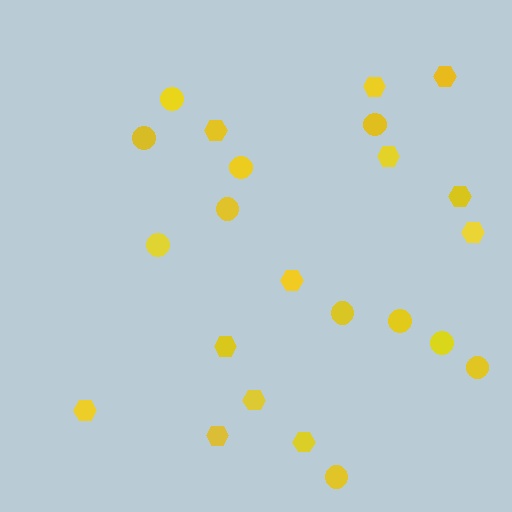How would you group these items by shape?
There are 2 groups: one group of circles (11) and one group of hexagons (12).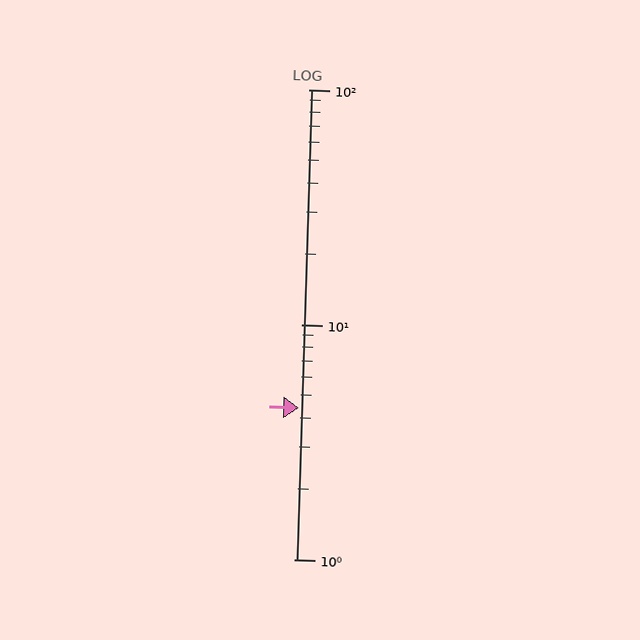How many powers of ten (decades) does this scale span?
The scale spans 2 decades, from 1 to 100.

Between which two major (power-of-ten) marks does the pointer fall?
The pointer is between 1 and 10.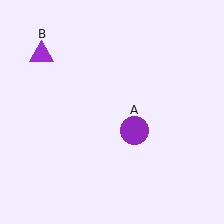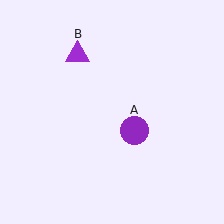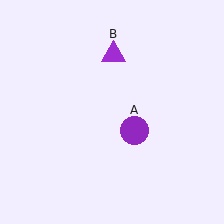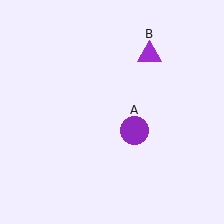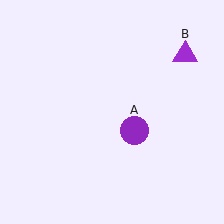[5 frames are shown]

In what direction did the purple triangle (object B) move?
The purple triangle (object B) moved right.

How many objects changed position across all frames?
1 object changed position: purple triangle (object B).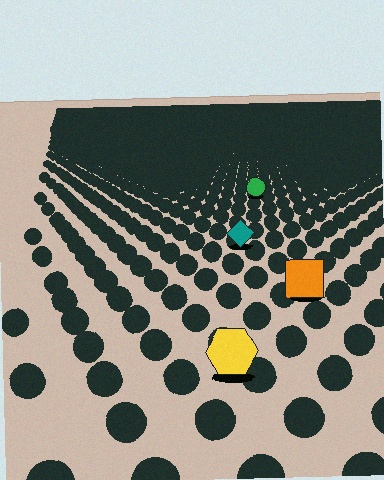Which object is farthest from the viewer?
The green circle is farthest from the viewer. It appears smaller and the ground texture around it is denser.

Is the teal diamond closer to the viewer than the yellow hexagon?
No. The yellow hexagon is closer — you can tell from the texture gradient: the ground texture is coarser near it.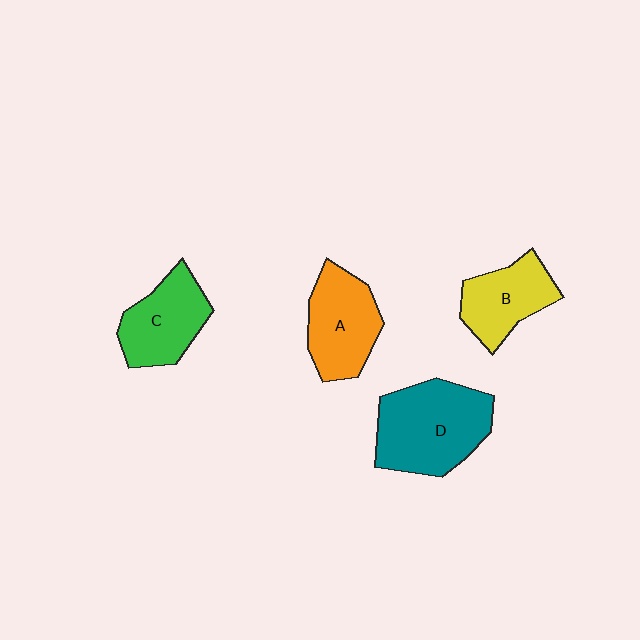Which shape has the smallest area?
Shape B (yellow).